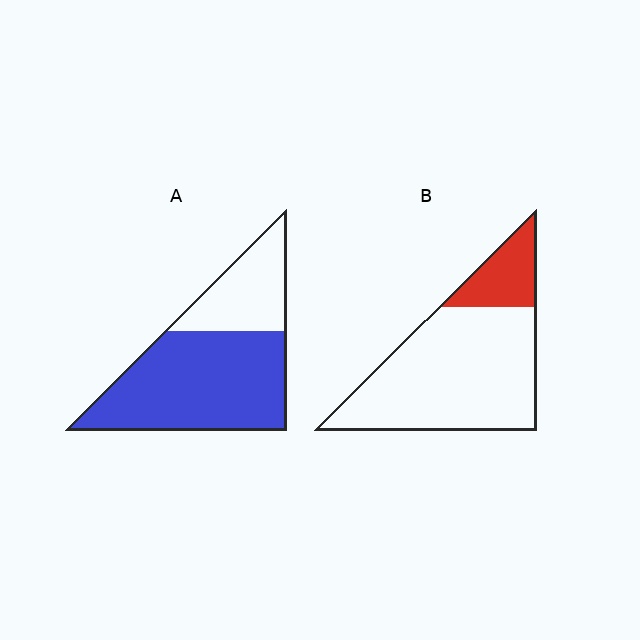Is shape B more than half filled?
No.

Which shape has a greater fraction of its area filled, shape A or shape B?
Shape A.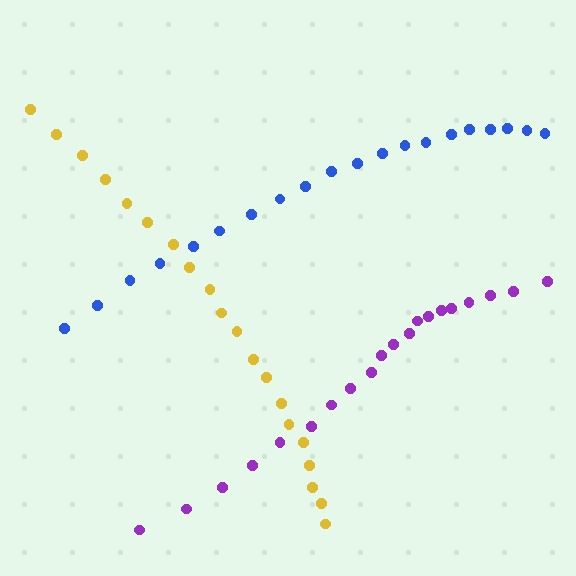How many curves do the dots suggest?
There are 3 distinct paths.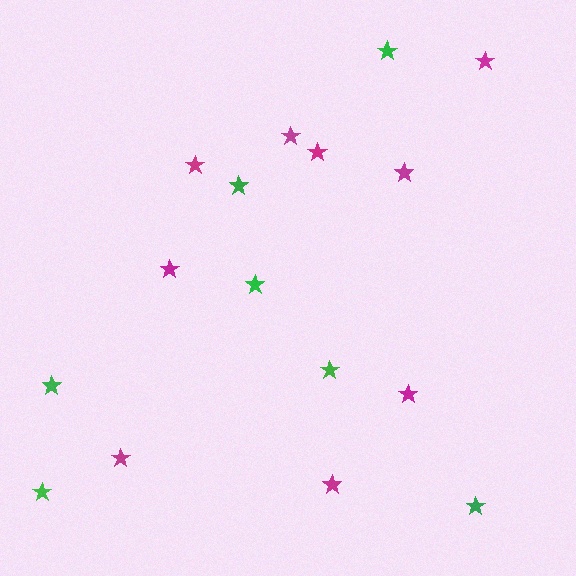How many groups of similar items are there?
There are 2 groups: one group of green stars (7) and one group of magenta stars (9).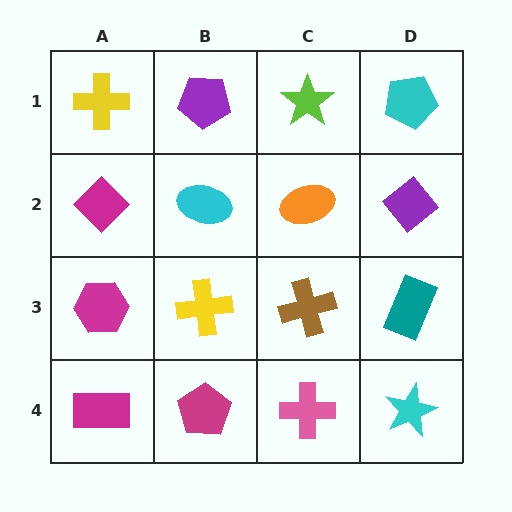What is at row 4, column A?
A magenta rectangle.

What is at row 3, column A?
A magenta hexagon.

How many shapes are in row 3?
4 shapes.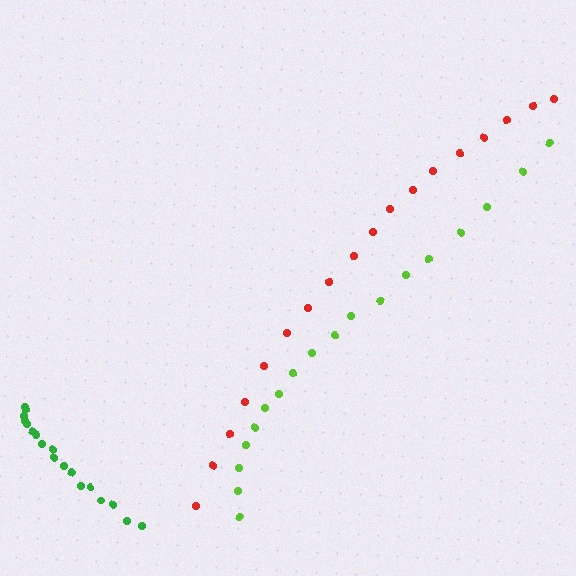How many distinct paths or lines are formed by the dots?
There are 3 distinct paths.